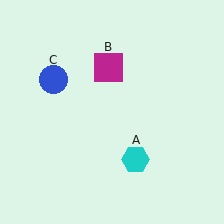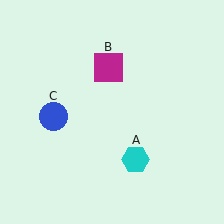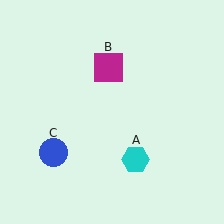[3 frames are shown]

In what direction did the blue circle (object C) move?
The blue circle (object C) moved down.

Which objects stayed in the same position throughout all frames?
Cyan hexagon (object A) and magenta square (object B) remained stationary.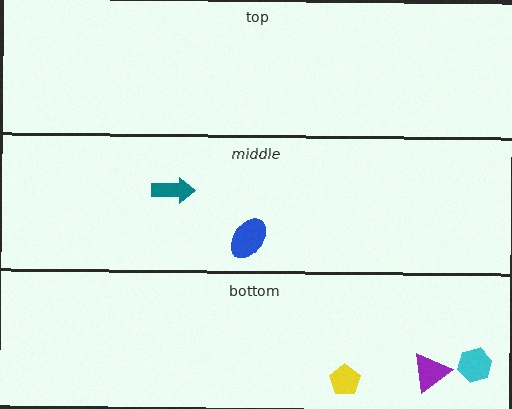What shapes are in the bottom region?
The cyan hexagon, the purple triangle, the yellow pentagon.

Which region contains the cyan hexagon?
The bottom region.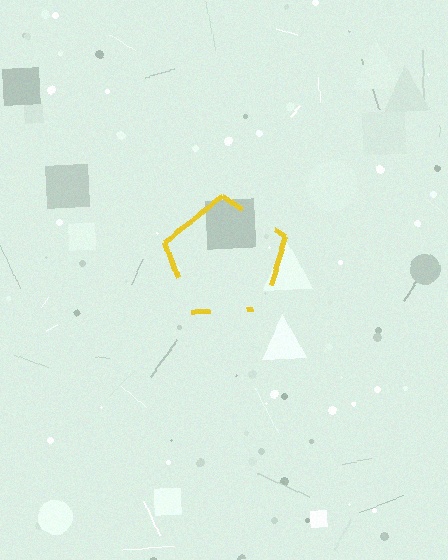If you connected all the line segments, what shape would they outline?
They would outline a pentagon.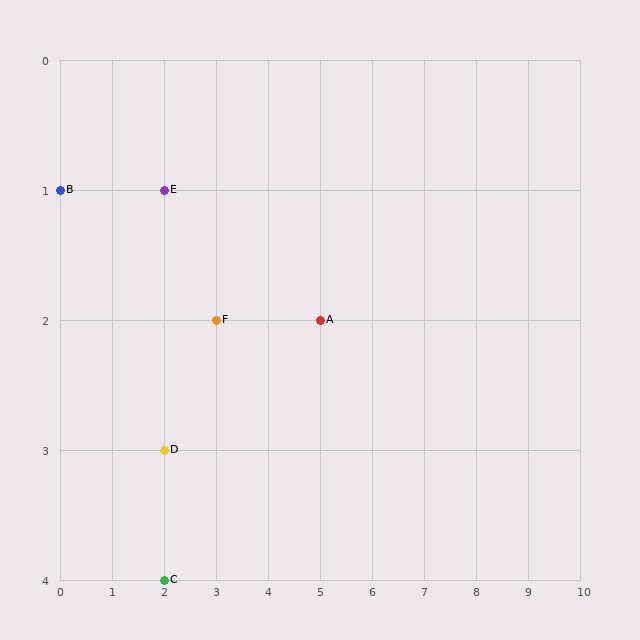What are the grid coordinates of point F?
Point F is at grid coordinates (3, 2).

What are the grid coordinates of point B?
Point B is at grid coordinates (0, 1).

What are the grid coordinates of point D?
Point D is at grid coordinates (2, 3).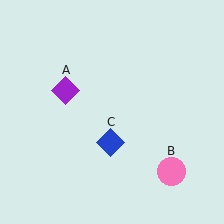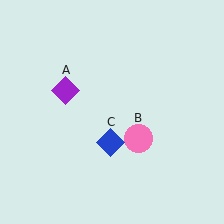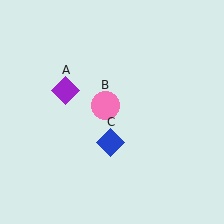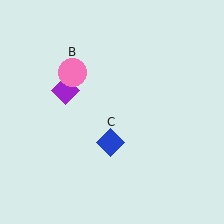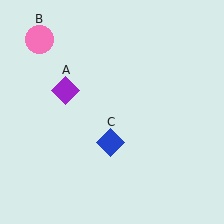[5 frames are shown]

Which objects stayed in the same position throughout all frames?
Purple diamond (object A) and blue diamond (object C) remained stationary.